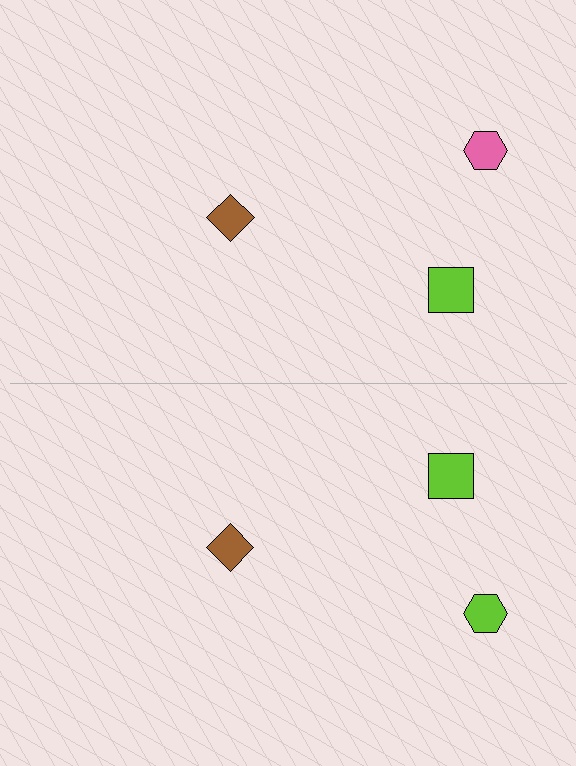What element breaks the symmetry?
The lime hexagon on the bottom side breaks the symmetry — its mirror counterpart is pink.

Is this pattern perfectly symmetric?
No, the pattern is not perfectly symmetric. The lime hexagon on the bottom side breaks the symmetry — its mirror counterpart is pink.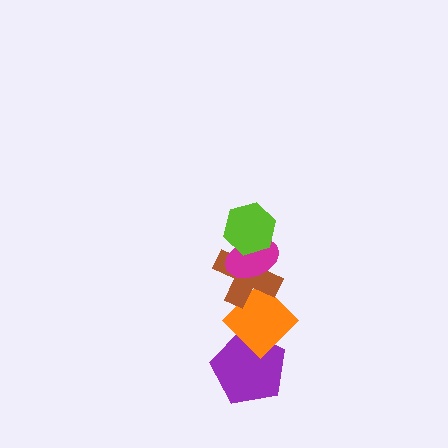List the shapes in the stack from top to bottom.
From top to bottom: the lime hexagon, the magenta ellipse, the brown cross, the orange diamond, the purple pentagon.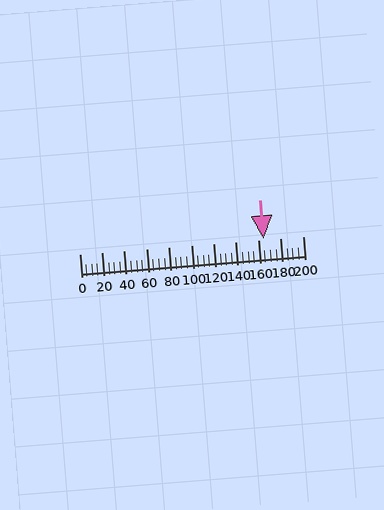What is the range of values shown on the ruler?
The ruler shows values from 0 to 200.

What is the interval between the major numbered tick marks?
The major tick marks are spaced 20 units apart.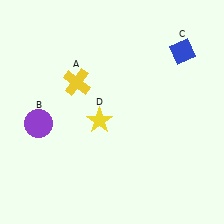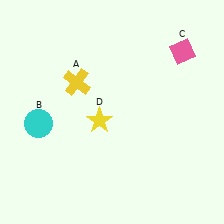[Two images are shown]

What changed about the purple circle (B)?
In Image 1, B is purple. In Image 2, it changed to cyan.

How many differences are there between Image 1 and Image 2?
There are 2 differences between the two images.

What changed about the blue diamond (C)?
In Image 1, C is blue. In Image 2, it changed to pink.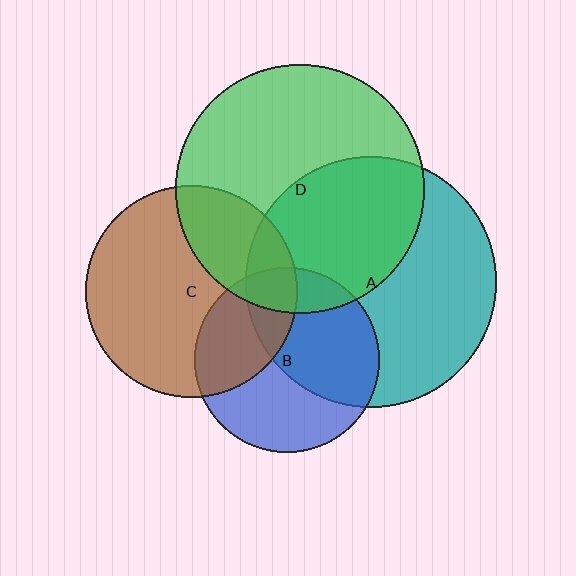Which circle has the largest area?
Circle A (teal).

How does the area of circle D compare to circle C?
Approximately 1.4 times.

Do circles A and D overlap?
Yes.